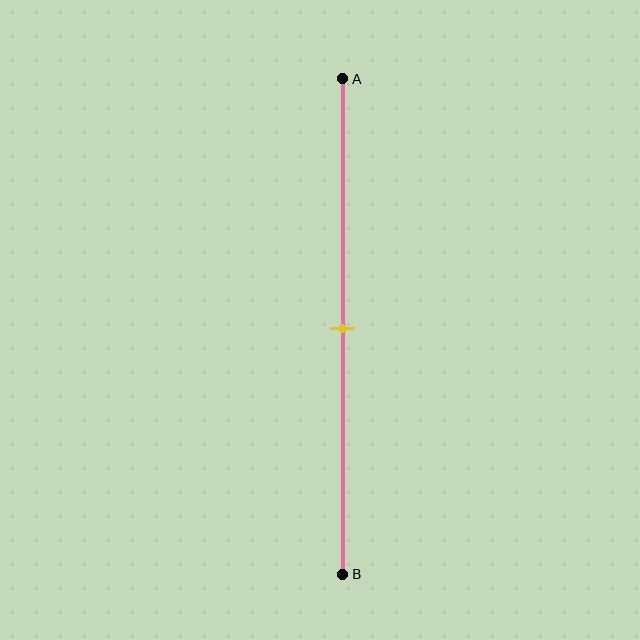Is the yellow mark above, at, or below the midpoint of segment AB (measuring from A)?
The yellow mark is approximately at the midpoint of segment AB.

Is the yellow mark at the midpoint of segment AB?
Yes, the mark is approximately at the midpoint.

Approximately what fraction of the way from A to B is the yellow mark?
The yellow mark is approximately 50% of the way from A to B.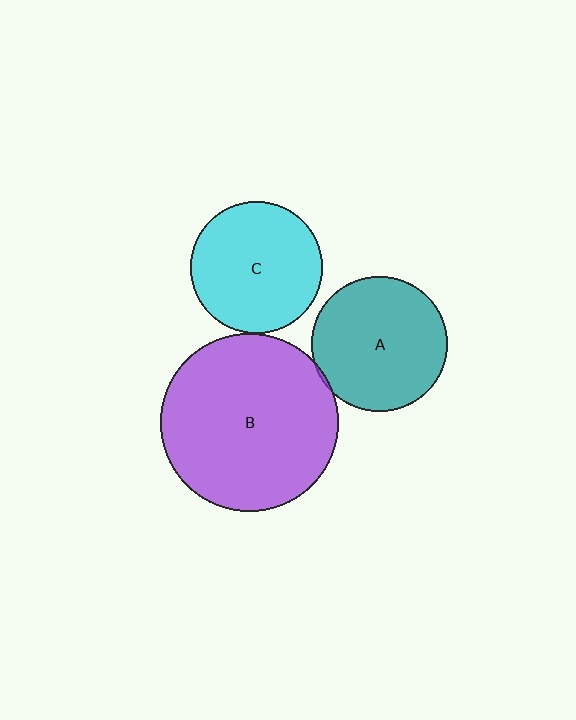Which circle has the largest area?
Circle B (purple).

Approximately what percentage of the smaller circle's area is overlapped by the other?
Approximately 5%.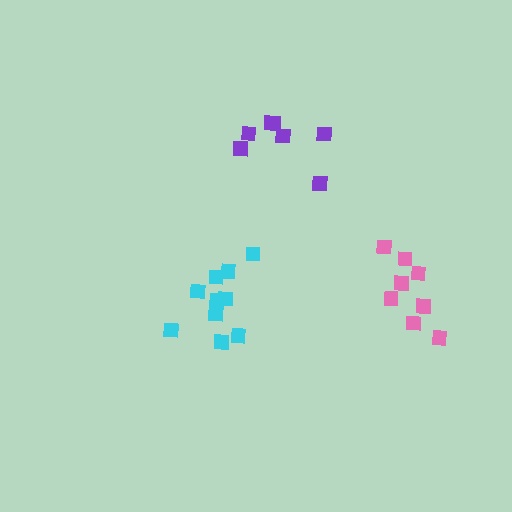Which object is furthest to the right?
The pink cluster is rightmost.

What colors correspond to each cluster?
The clusters are colored: cyan, purple, pink.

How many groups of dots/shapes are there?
There are 3 groups.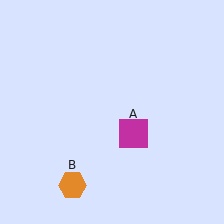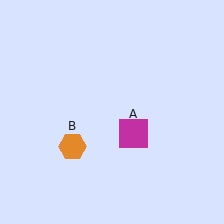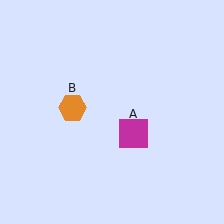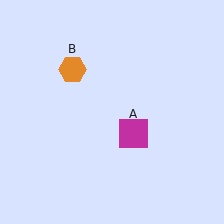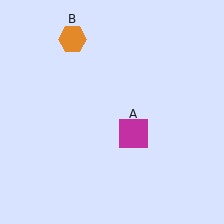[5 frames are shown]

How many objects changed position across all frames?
1 object changed position: orange hexagon (object B).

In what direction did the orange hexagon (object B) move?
The orange hexagon (object B) moved up.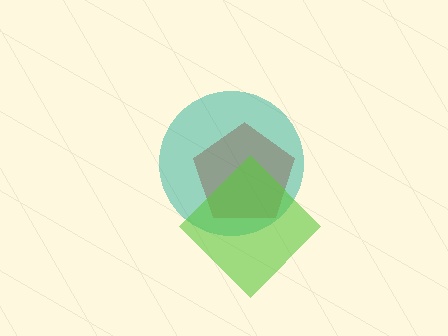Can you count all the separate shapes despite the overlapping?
Yes, there are 3 separate shapes.